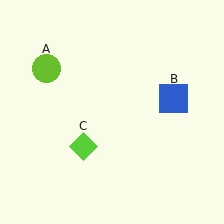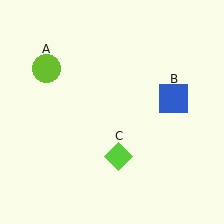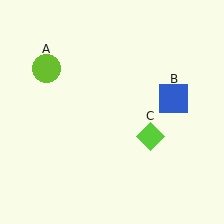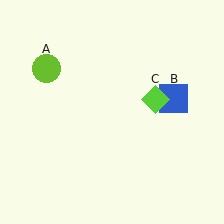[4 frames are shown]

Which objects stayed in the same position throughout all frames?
Lime circle (object A) and blue square (object B) remained stationary.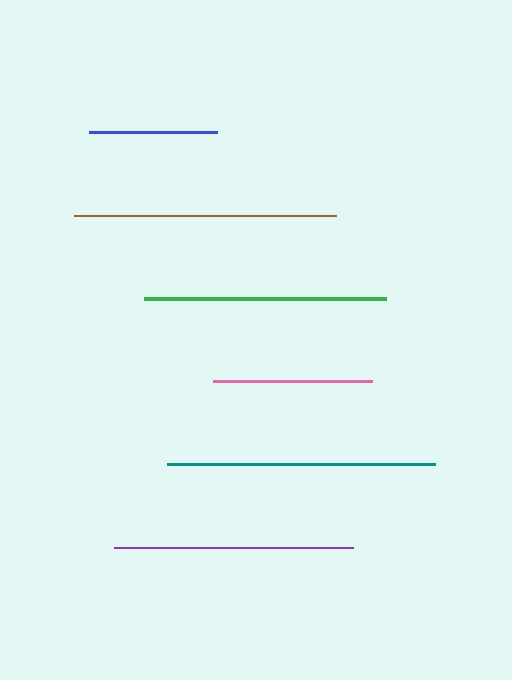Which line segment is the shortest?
The blue line is the shortest at approximately 129 pixels.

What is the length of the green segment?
The green segment is approximately 241 pixels long.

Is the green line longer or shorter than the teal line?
The teal line is longer than the green line.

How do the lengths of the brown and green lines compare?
The brown and green lines are approximately the same length.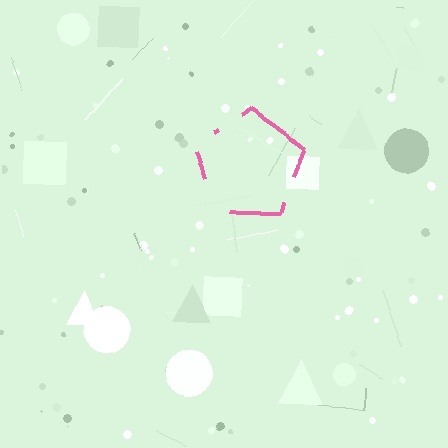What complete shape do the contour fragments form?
The contour fragments form a pentagon.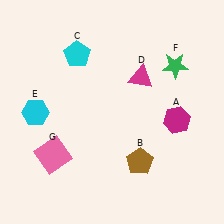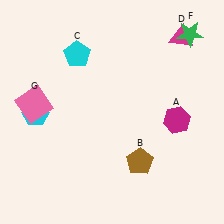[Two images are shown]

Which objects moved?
The objects that moved are: the magenta triangle (D), the green star (F), the pink square (G).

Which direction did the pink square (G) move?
The pink square (G) moved up.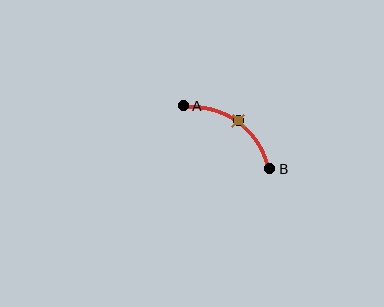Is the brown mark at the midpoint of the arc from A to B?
Yes. The brown mark lies on the arc at equal arc-length from both A and B — it is the arc midpoint.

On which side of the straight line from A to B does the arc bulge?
The arc bulges above and to the right of the straight line connecting A and B.